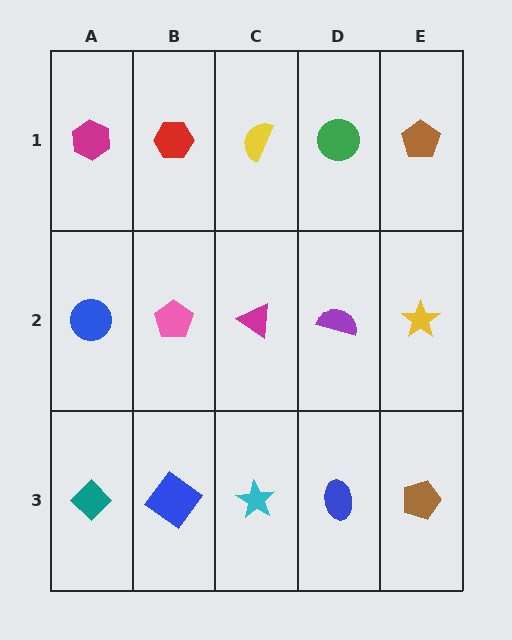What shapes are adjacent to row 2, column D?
A green circle (row 1, column D), a blue ellipse (row 3, column D), a magenta triangle (row 2, column C), a yellow star (row 2, column E).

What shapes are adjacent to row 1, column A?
A blue circle (row 2, column A), a red hexagon (row 1, column B).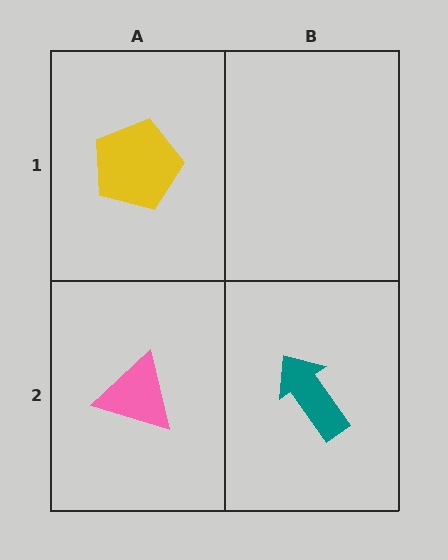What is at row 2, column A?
A pink triangle.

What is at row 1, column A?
A yellow pentagon.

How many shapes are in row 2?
2 shapes.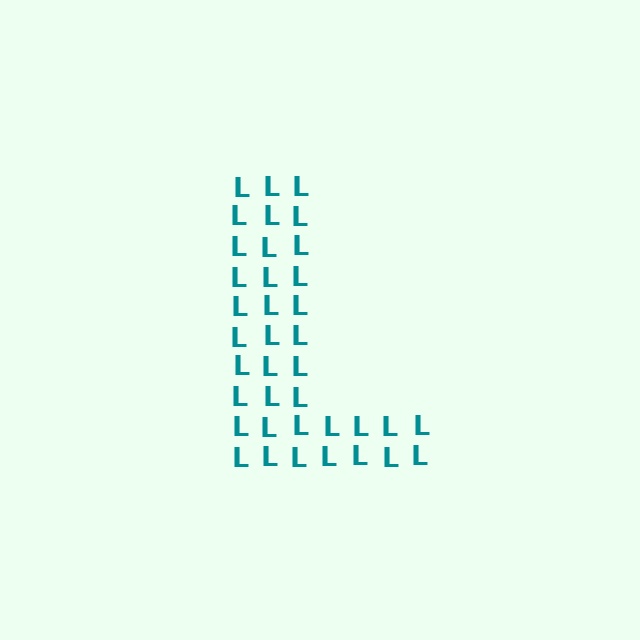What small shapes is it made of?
It is made of small letter L's.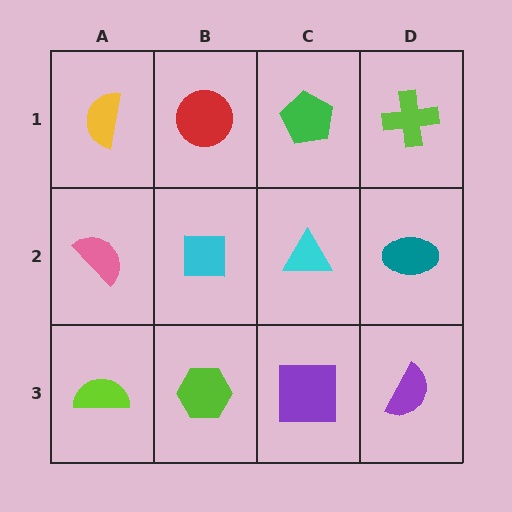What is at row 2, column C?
A cyan triangle.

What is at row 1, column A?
A yellow semicircle.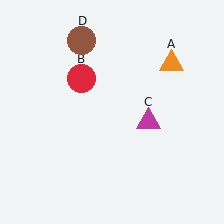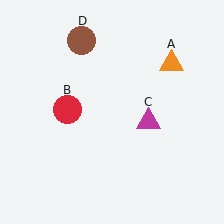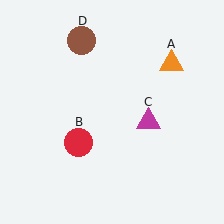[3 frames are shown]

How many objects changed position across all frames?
1 object changed position: red circle (object B).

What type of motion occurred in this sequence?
The red circle (object B) rotated counterclockwise around the center of the scene.